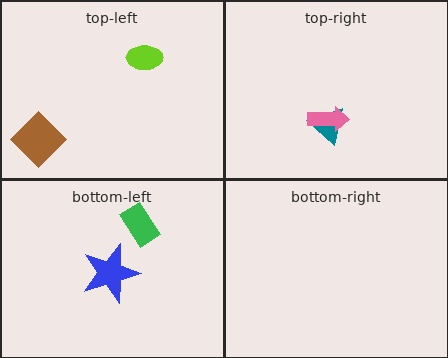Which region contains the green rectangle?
The bottom-left region.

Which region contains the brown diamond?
The top-left region.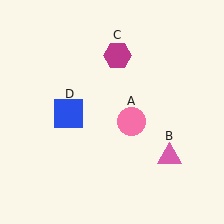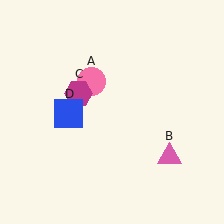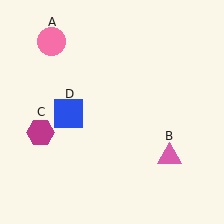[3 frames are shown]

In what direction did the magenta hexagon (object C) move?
The magenta hexagon (object C) moved down and to the left.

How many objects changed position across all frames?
2 objects changed position: pink circle (object A), magenta hexagon (object C).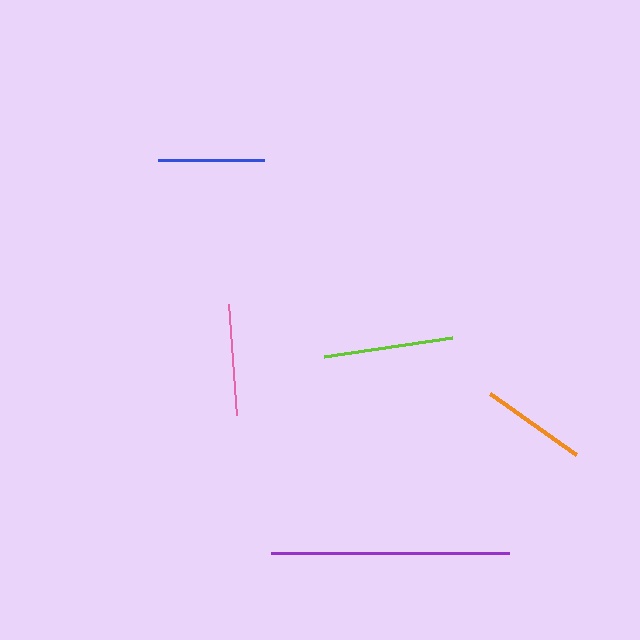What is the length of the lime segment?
The lime segment is approximately 129 pixels long.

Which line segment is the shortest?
The orange line is the shortest at approximately 105 pixels.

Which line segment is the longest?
The purple line is the longest at approximately 239 pixels.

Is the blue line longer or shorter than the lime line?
The lime line is longer than the blue line.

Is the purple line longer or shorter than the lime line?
The purple line is longer than the lime line.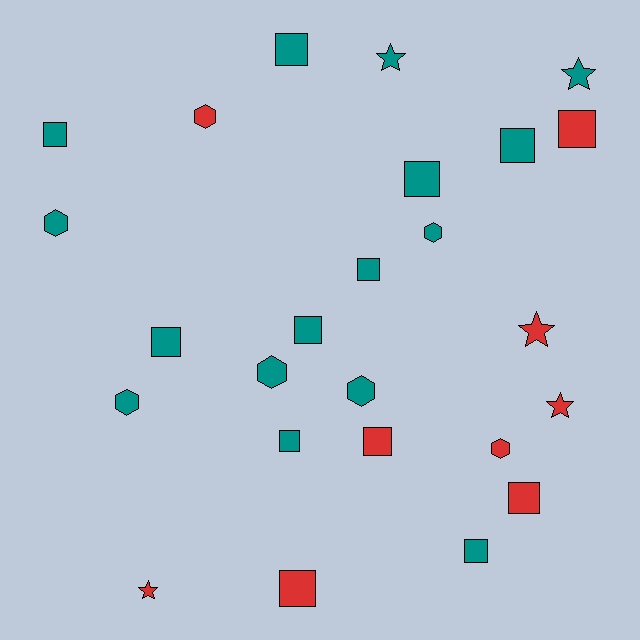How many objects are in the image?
There are 25 objects.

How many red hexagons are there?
There are 2 red hexagons.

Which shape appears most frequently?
Square, with 13 objects.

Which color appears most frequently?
Teal, with 16 objects.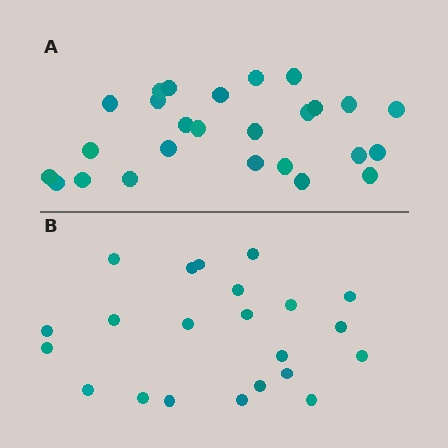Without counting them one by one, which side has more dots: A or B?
Region A (the top region) has more dots.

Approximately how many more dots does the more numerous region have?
Region A has about 4 more dots than region B.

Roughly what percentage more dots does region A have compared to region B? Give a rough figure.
About 20% more.